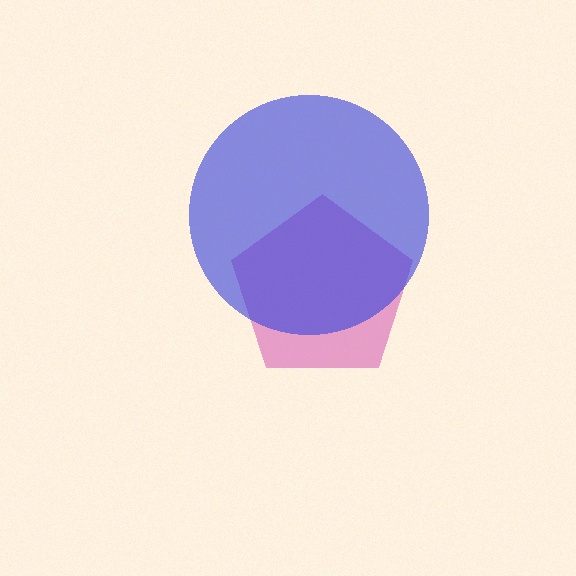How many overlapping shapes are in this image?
There are 2 overlapping shapes in the image.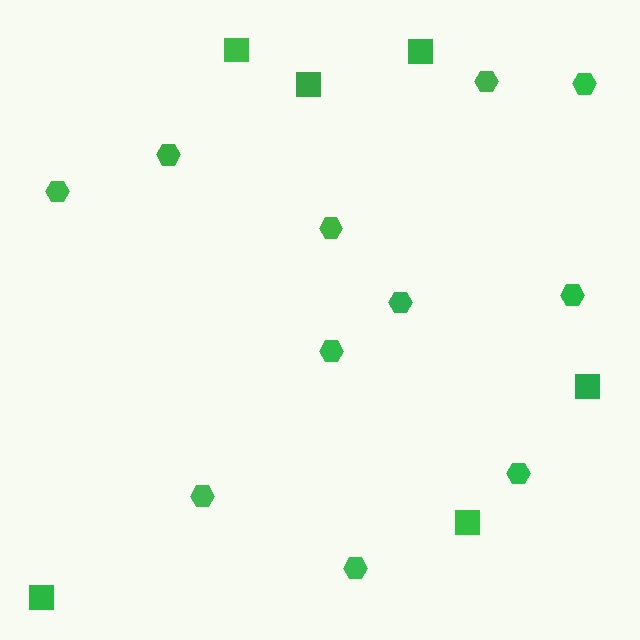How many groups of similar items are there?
There are 2 groups: one group of squares (6) and one group of hexagons (11).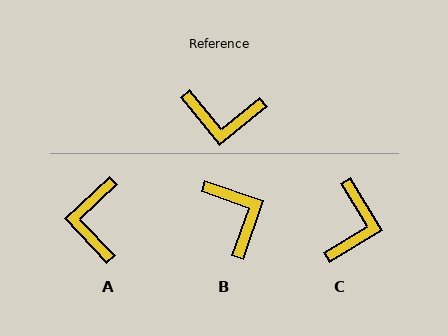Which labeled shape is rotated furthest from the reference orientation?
B, about 122 degrees away.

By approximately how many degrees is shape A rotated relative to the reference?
Approximately 86 degrees clockwise.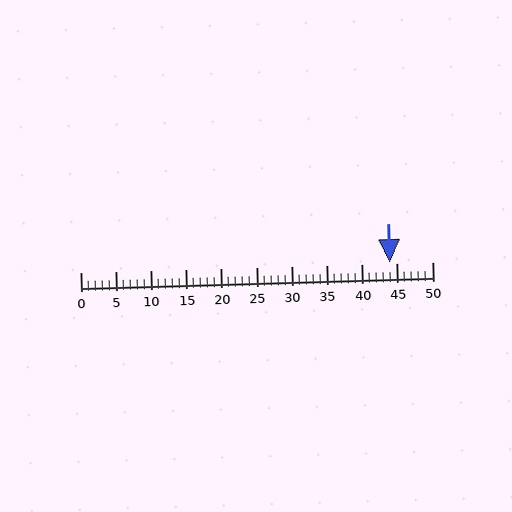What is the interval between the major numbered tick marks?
The major tick marks are spaced 5 units apart.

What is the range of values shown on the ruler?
The ruler shows values from 0 to 50.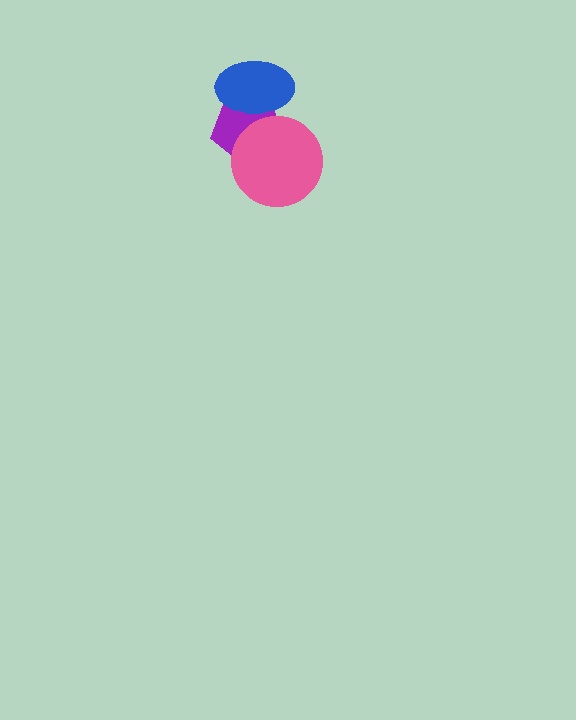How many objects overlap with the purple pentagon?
2 objects overlap with the purple pentagon.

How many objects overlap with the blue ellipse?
1 object overlaps with the blue ellipse.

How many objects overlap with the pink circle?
1 object overlaps with the pink circle.